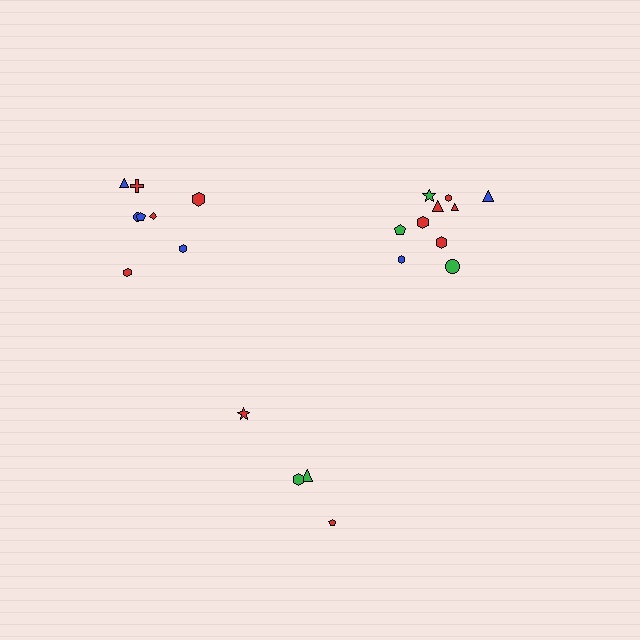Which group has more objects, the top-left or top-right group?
The top-right group.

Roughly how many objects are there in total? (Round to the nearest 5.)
Roughly 20 objects in total.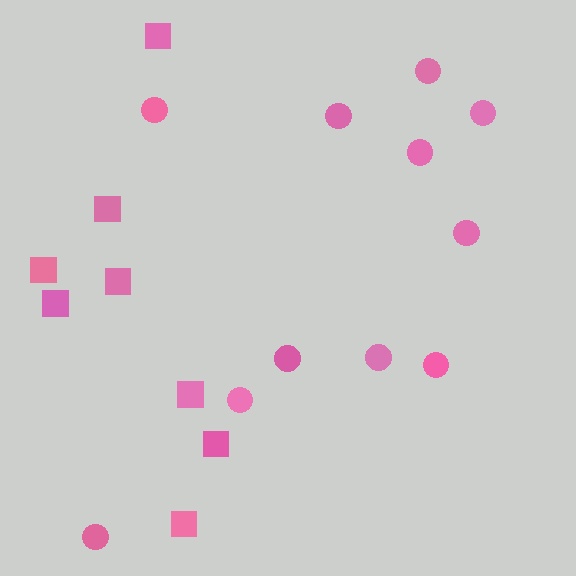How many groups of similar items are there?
There are 2 groups: one group of squares (8) and one group of circles (11).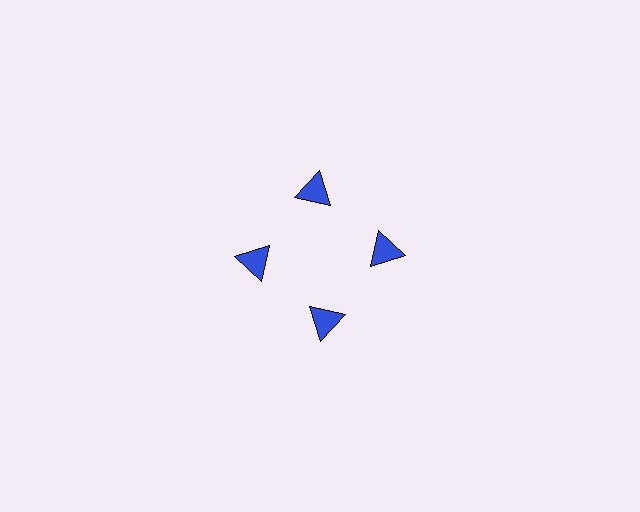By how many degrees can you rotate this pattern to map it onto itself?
The pattern maps onto itself every 90 degrees of rotation.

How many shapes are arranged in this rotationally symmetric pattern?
There are 4 shapes, arranged in 4 groups of 1.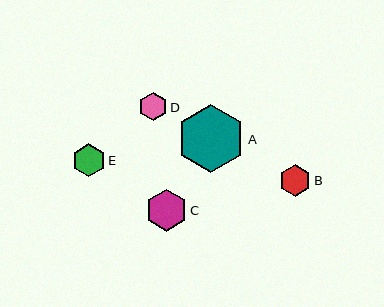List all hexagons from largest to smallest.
From largest to smallest: A, C, E, B, D.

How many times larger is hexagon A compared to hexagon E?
Hexagon A is approximately 2.1 times the size of hexagon E.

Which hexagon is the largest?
Hexagon A is the largest with a size of approximately 68 pixels.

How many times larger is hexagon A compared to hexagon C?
Hexagon A is approximately 1.6 times the size of hexagon C.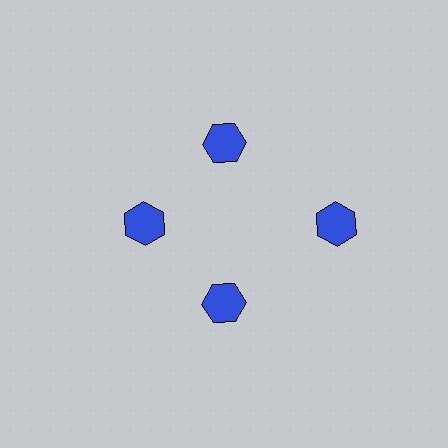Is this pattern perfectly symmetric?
No. The 4 blue hexagons are arranged in a ring, but one element near the 3 o'clock position is pushed outward from the center, breaking the 4-fold rotational symmetry.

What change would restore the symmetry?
The symmetry would be restored by moving it inward, back onto the ring so that all 4 hexagons sit at equal angles and equal distance from the center.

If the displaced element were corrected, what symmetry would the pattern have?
It would have 4-fold rotational symmetry — the pattern would map onto itself every 90 degrees.